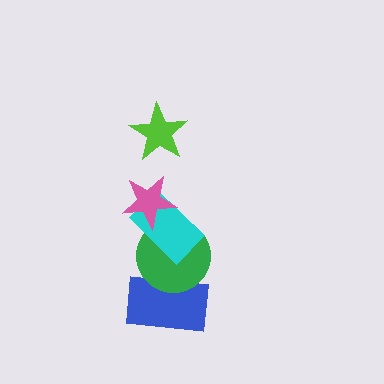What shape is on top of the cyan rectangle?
The pink star is on top of the cyan rectangle.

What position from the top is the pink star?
The pink star is 2nd from the top.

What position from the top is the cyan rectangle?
The cyan rectangle is 3rd from the top.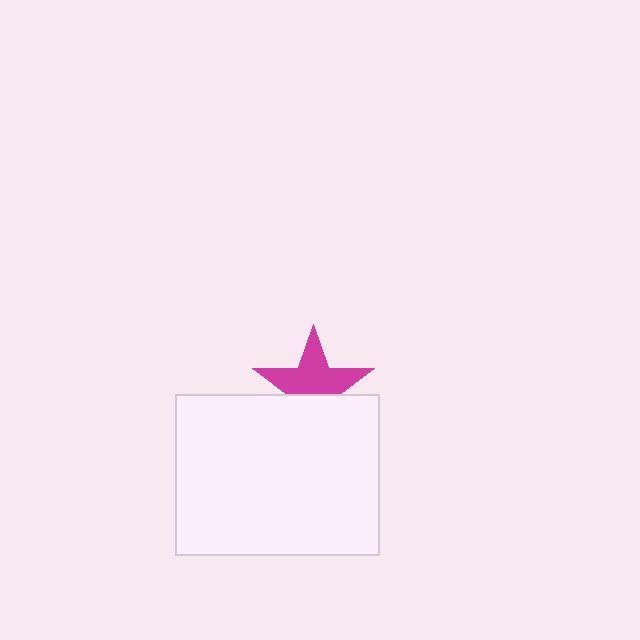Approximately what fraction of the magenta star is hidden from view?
Roughly 38% of the magenta star is hidden behind the white rectangle.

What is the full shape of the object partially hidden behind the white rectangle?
The partially hidden object is a magenta star.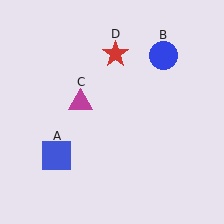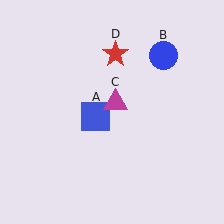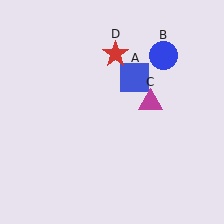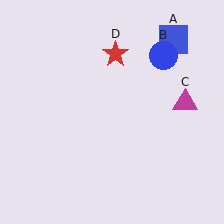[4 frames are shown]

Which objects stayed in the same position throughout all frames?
Blue circle (object B) and red star (object D) remained stationary.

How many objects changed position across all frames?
2 objects changed position: blue square (object A), magenta triangle (object C).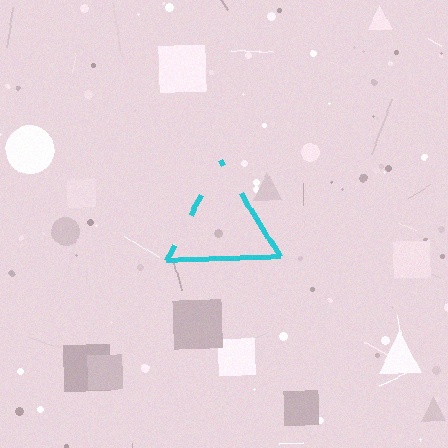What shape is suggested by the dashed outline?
The dashed outline suggests a triangle.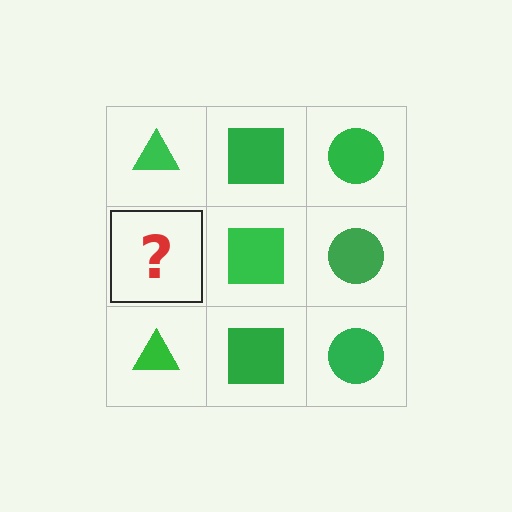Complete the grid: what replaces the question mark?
The question mark should be replaced with a green triangle.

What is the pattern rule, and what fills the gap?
The rule is that each column has a consistent shape. The gap should be filled with a green triangle.